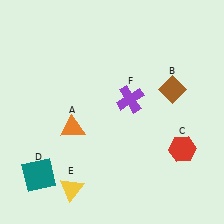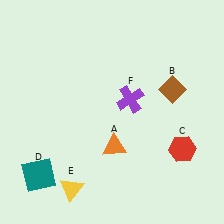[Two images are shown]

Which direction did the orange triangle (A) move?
The orange triangle (A) moved right.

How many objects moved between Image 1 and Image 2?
1 object moved between the two images.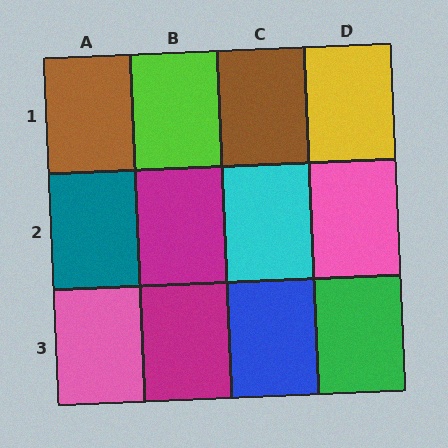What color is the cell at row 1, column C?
Brown.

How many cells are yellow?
1 cell is yellow.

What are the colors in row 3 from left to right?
Pink, magenta, blue, green.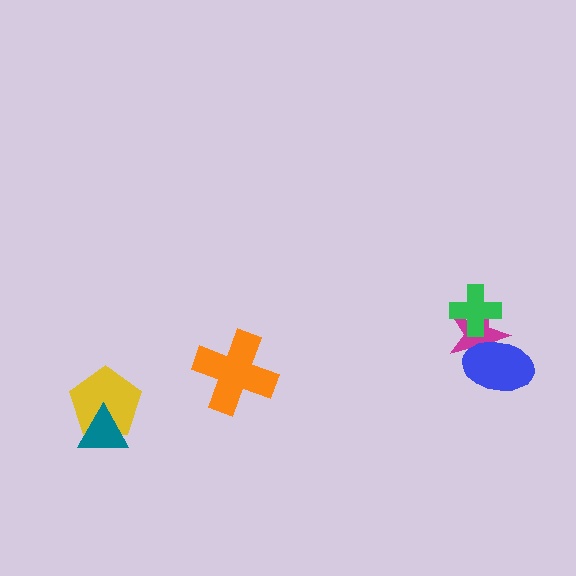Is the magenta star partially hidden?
Yes, it is partially covered by another shape.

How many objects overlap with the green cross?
1 object overlaps with the green cross.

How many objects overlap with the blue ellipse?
1 object overlaps with the blue ellipse.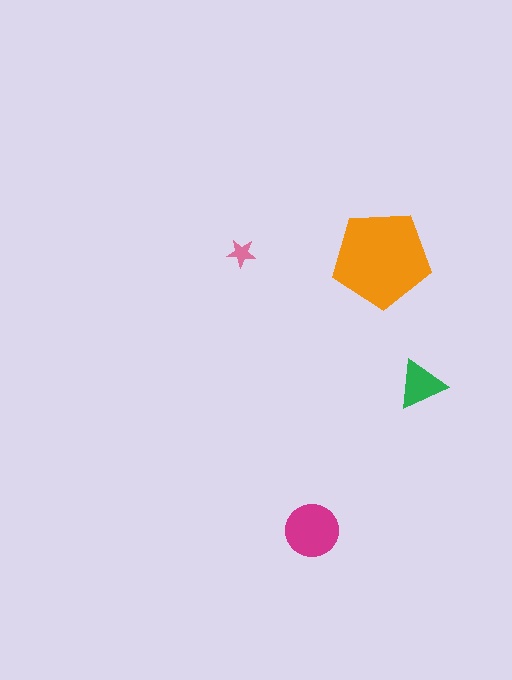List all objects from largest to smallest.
The orange pentagon, the magenta circle, the green triangle, the pink star.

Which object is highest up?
The pink star is topmost.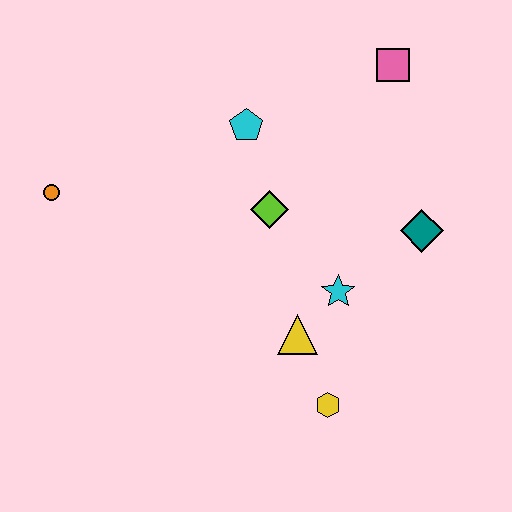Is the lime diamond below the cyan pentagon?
Yes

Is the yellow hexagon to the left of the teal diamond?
Yes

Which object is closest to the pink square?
The cyan pentagon is closest to the pink square.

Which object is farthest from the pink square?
The orange circle is farthest from the pink square.